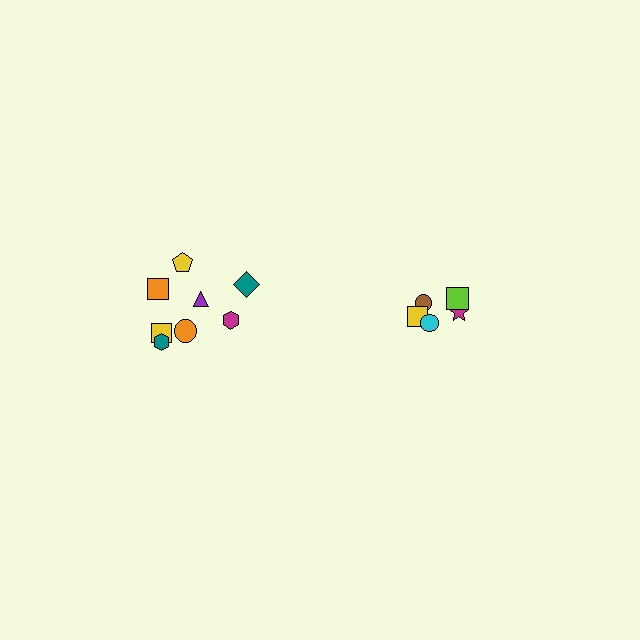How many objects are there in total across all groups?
There are 13 objects.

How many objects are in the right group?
There are 5 objects.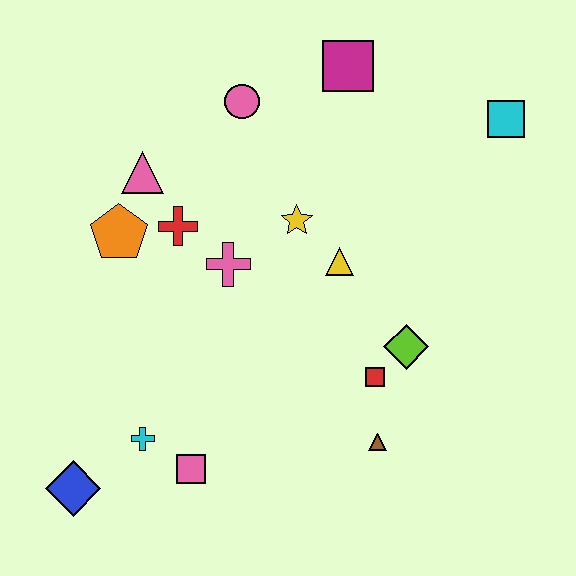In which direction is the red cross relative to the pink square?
The red cross is above the pink square.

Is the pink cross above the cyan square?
No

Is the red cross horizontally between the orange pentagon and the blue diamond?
No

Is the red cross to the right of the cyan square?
No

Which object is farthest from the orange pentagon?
The cyan square is farthest from the orange pentagon.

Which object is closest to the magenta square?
The pink circle is closest to the magenta square.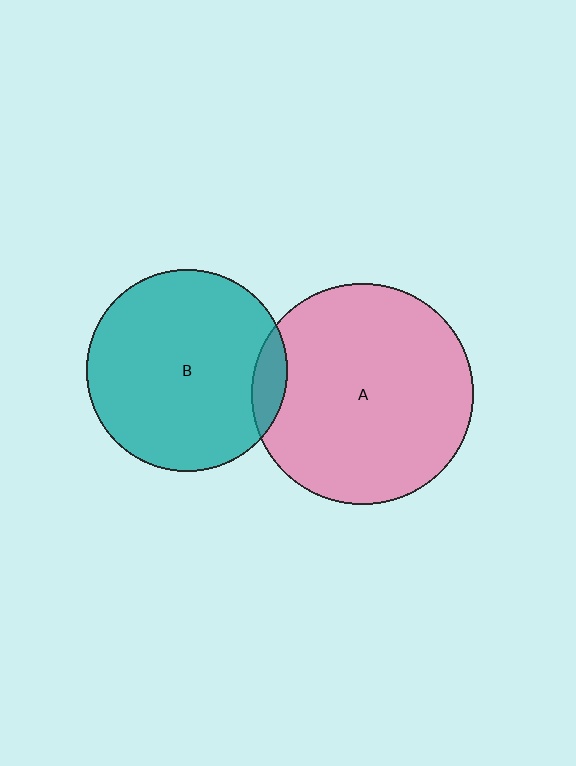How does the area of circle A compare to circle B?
Approximately 1.2 times.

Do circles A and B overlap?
Yes.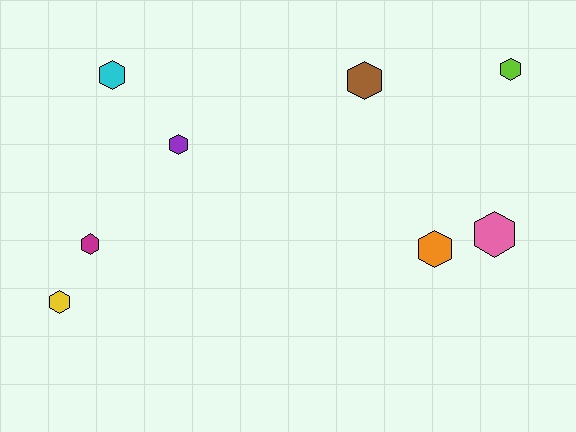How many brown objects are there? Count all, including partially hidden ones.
There is 1 brown object.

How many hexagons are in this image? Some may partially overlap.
There are 8 hexagons.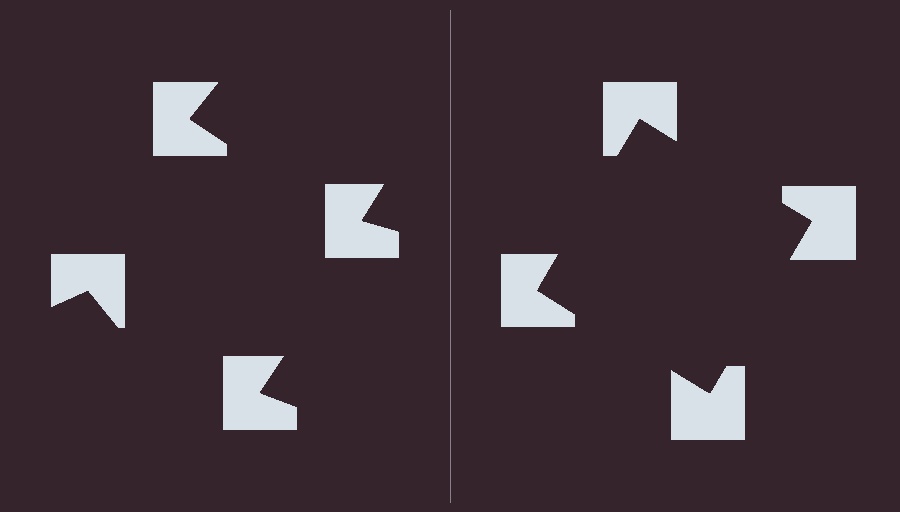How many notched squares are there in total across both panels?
8 — 4 on each side.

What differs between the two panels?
The notched squares are positioned identically on both sides; only the wedge orientations differ. On the right they align to a square; on the left they are misaligned.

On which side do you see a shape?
An illusory square appears on the right side. On the left side the wedge cuts are rotated, so no coherent shape forms.